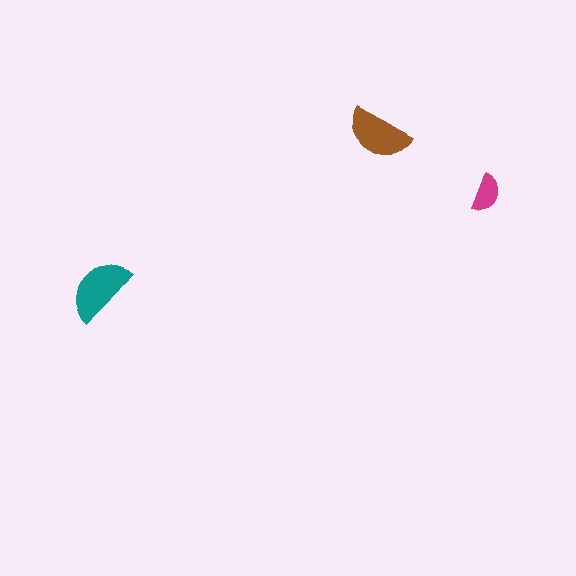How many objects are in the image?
There are 3 objects in the image.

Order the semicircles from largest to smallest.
the teal one, the brown one, the magenta one.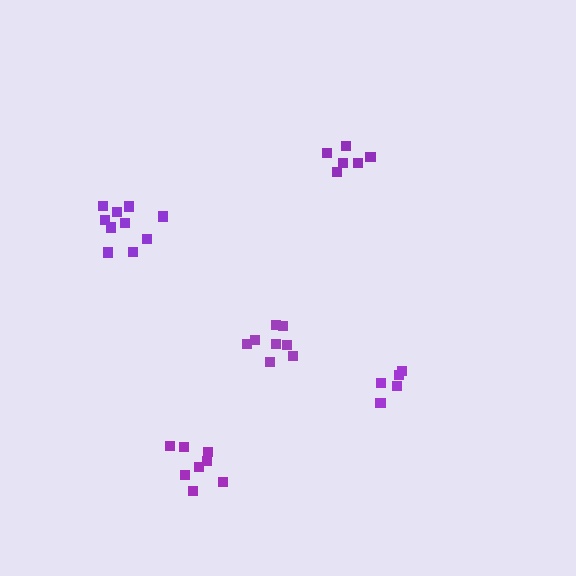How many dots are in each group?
Group 1: 10 dots, Group 2: 6 dots, Group 3: 8 dots, Group 4: 5 dots, Group 5: 8 dots (37 total).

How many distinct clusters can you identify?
There are 5 distinct clusters.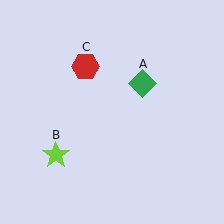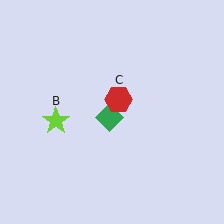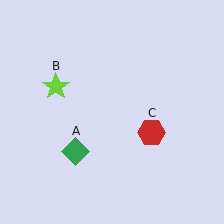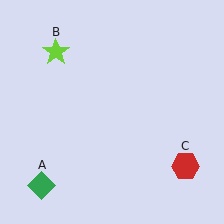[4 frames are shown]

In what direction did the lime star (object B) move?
The lime star (object B) moved up.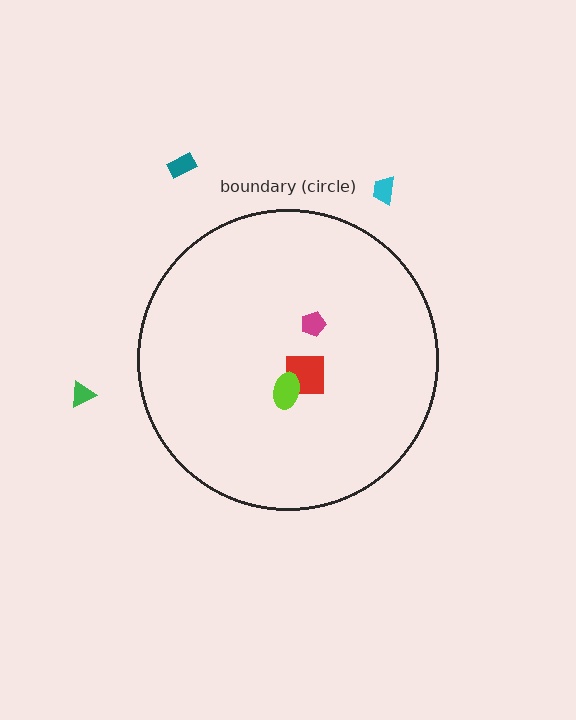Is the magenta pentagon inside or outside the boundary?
Inside.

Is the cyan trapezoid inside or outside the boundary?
Outside.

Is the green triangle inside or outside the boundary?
Outside.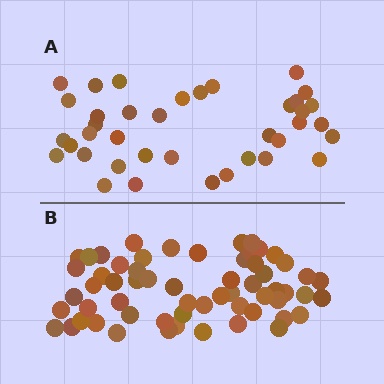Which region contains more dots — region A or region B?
Region B (the bottom region) has more dots.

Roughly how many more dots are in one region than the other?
Region B has approximately 20 more dots than region A.